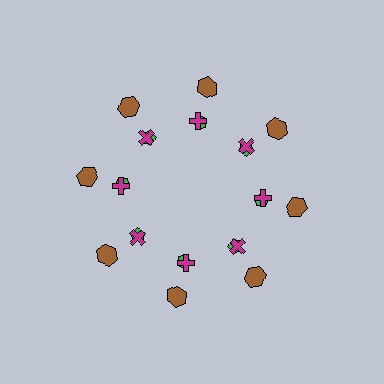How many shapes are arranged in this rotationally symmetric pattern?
There are 24 shapes, arranged in 8 groups of 3.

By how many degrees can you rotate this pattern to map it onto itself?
The pattern maps onto itself every 45 degrees of rotation.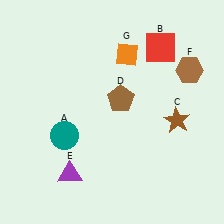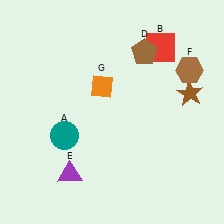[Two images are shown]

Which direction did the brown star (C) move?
The brown star (C) moved up.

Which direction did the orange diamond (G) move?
The orange diamond (G) moved down.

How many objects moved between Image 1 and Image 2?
3 objects moved between the two images.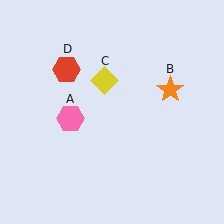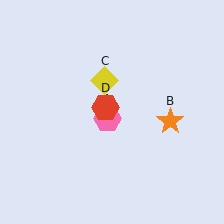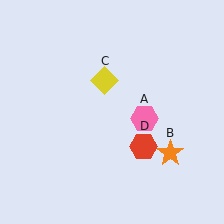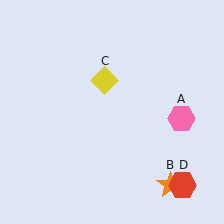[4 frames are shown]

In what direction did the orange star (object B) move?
The orange star (object B) moved down.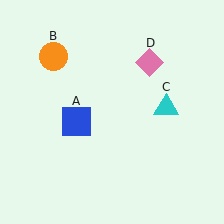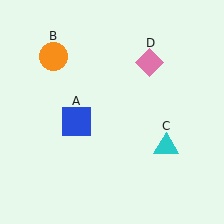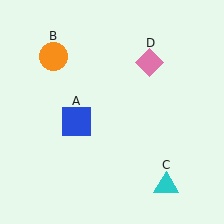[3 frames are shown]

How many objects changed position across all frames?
1 object changed position: cyan triangle (object C).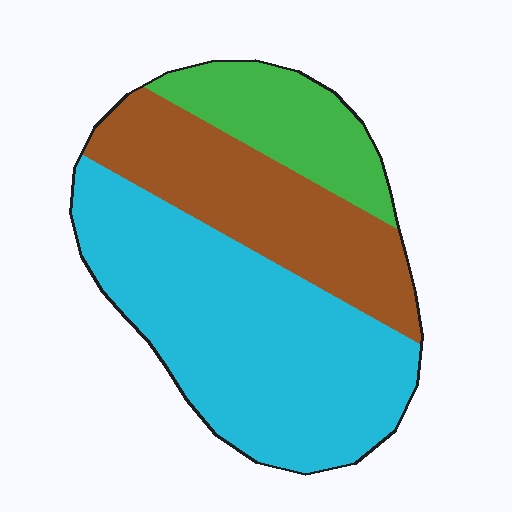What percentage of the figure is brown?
Brown covers roughly 30% of the figure.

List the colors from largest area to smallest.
From largest to smallest: cyan, brown, green.